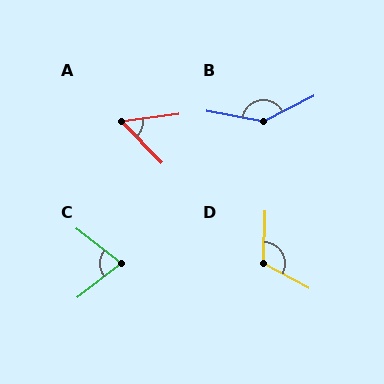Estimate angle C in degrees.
Approximately 76 degrees.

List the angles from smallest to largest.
A (53°), C (76°), D (117°), B (143°).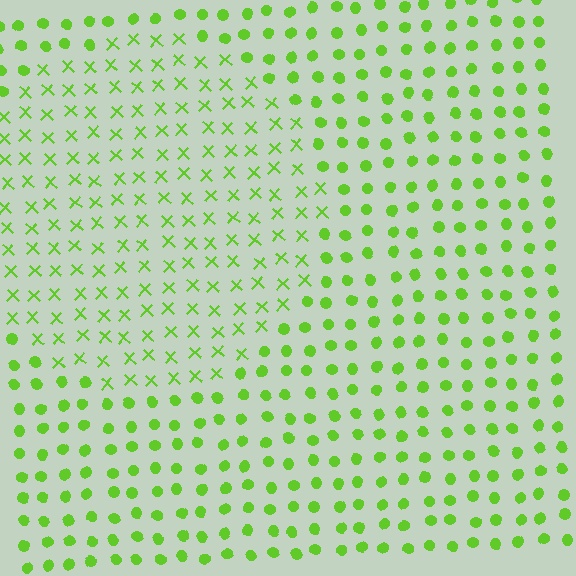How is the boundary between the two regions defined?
The boundary is defined by a change in element shape: X marks inside vs. circles outside. All elements share the same color and spacing.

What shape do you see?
I see a circle.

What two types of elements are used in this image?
The image uses X marks inside the circle region and circles outside it.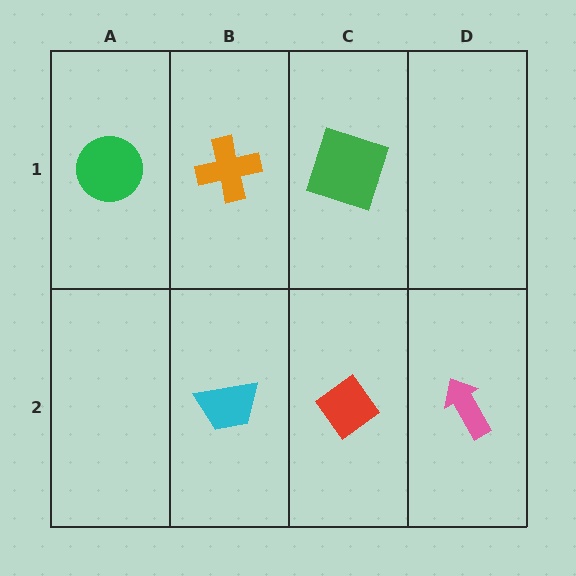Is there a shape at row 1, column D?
No, that cell is empty.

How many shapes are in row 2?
3 shapes.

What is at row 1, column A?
A green circle.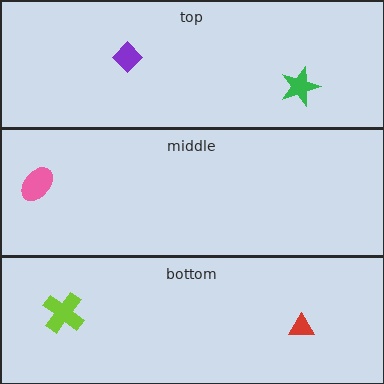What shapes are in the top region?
The green star, the purple diamond.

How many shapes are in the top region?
2.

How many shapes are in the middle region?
1.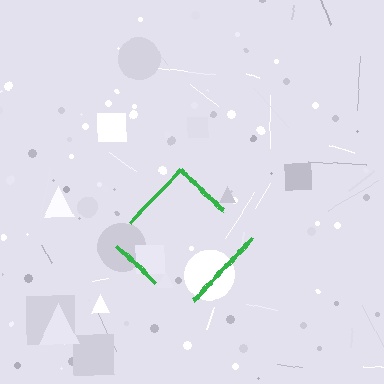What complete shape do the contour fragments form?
The contour fragments form a diamond.